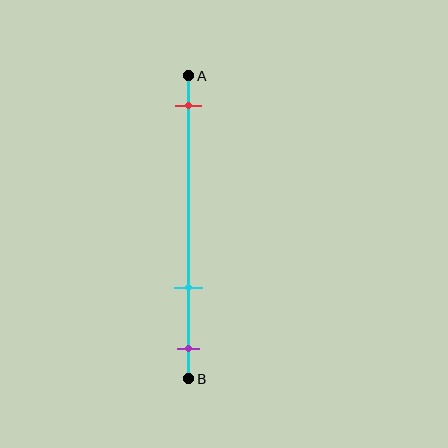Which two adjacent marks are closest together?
The cyan and purple marks are the closest adjacent pair.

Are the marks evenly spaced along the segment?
No, the marks are not evenly spaced.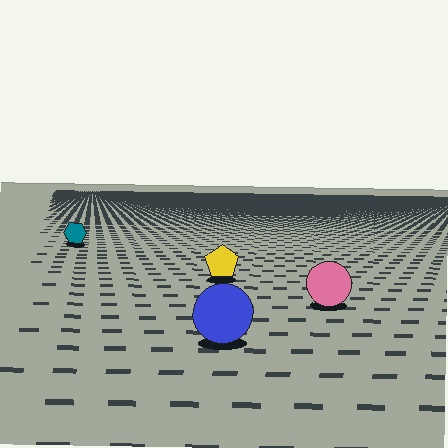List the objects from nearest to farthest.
From nearest to farthest: the blue circle, the pink circle, the yellow pentagon, the teal hexagon.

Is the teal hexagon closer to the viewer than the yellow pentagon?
No. The yellow pentagon is closer — you can tell from the texture gradient: the ground texture is coarser near it.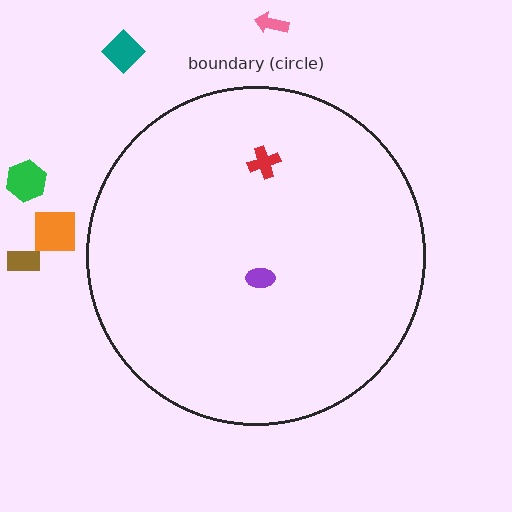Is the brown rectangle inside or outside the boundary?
Outside.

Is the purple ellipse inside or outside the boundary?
Inside.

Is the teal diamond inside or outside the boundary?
Outside.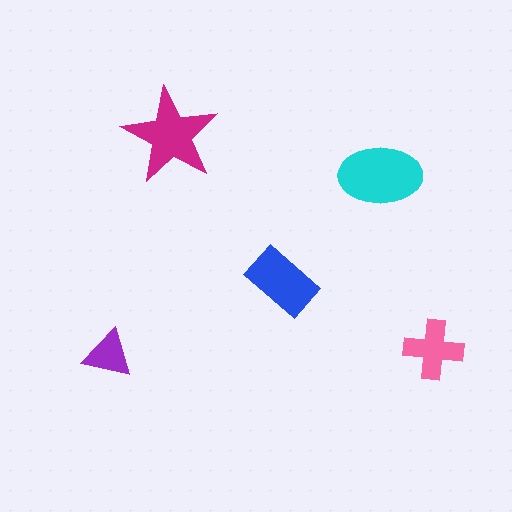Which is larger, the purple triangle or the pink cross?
The pink cross.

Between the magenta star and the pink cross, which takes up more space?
The magenta star.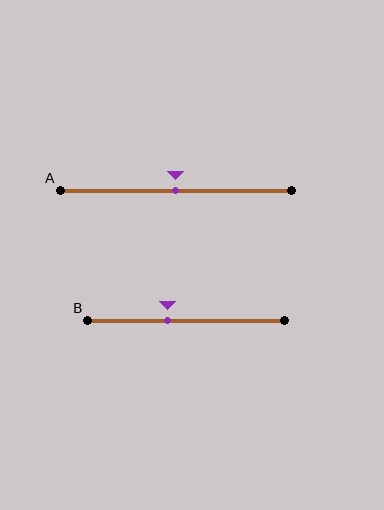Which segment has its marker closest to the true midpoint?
Segment A has its marker closest to the true midpoint.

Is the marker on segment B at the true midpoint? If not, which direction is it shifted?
No, the marker on segment B is shifted to the left by about 10% of the segment length.